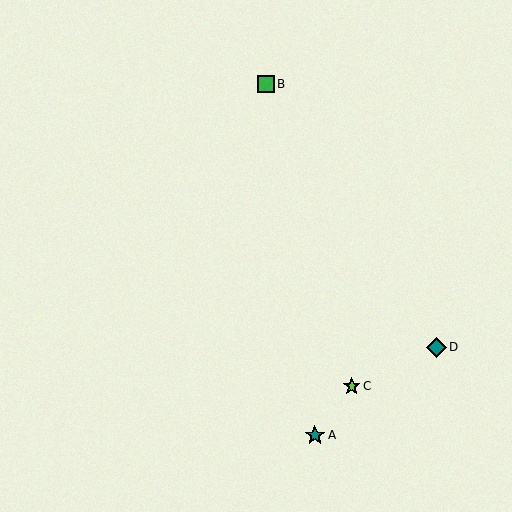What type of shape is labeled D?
Shape D is a teal diamond.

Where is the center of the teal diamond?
The center of the teal diamond is at (436, 347).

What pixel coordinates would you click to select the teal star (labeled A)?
Click at (315, 435) to select the teal star A.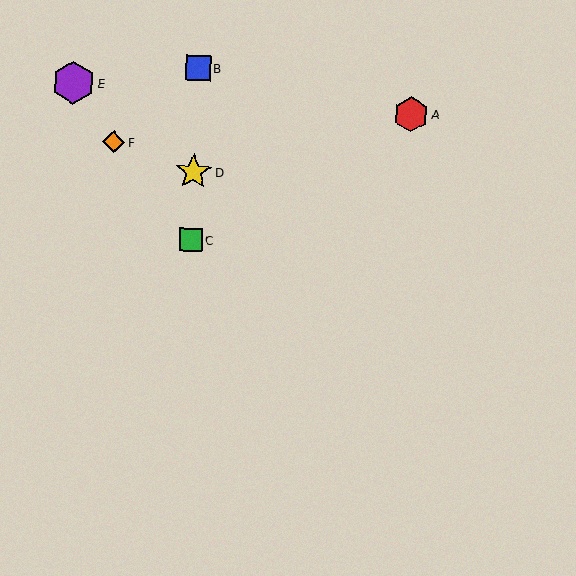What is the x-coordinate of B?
Object B is at x≈198.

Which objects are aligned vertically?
Objects B, C, D are aligned vertically.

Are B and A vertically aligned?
No, B is at x≈198 and A is at x≈411.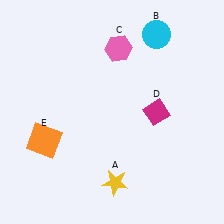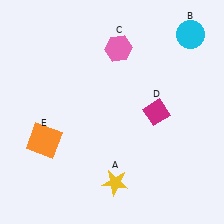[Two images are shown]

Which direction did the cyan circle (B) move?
The cyan circle (B) moved right.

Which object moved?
The cyan circle (B) moved right.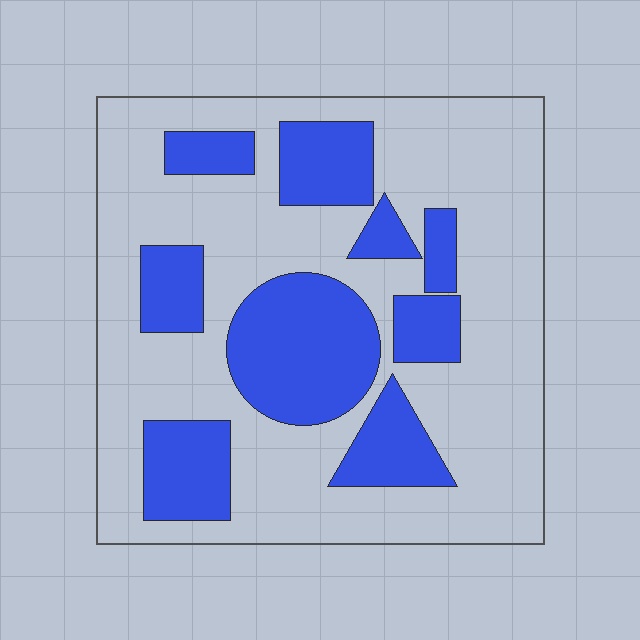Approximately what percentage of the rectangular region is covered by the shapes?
Approximately 30%.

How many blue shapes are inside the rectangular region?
9.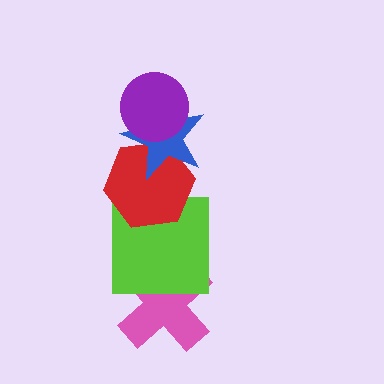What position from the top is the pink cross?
The pink cross is 5th from the top.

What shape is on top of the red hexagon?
The blue star is on top of the red hexagon.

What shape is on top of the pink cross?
The lime square is on top of the pink cross.